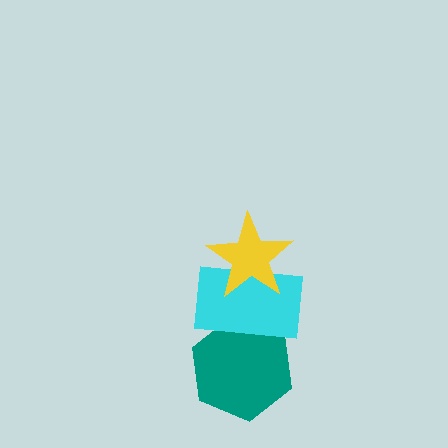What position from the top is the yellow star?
The yellow star is 1st from the top.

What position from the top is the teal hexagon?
The teal hexagon is 3rd from the top.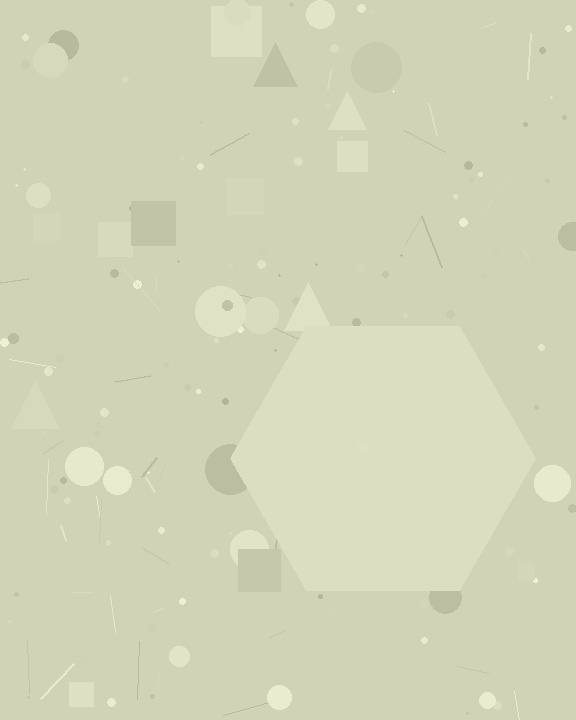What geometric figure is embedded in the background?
A hexagon is embedded in the background.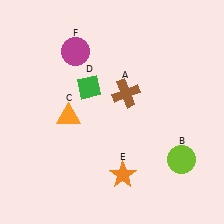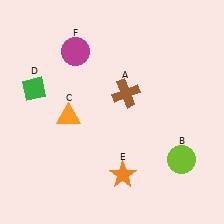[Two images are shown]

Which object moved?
The green diamond (D) moved left.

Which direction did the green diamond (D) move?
The green diamond (D) moved left.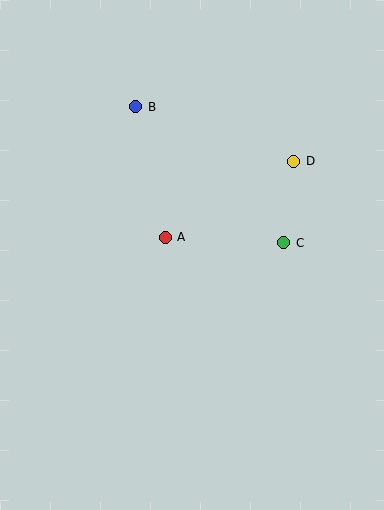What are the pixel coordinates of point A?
Point A is at (165, 237).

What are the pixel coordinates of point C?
Point C is at (284, 243).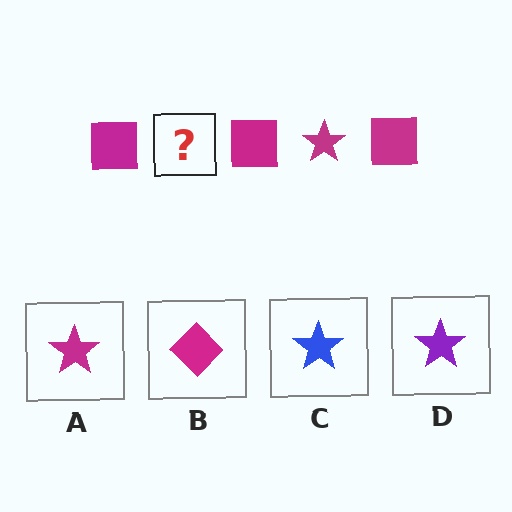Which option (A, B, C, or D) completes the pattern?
A.